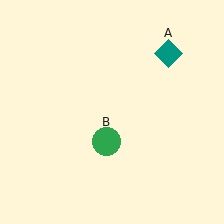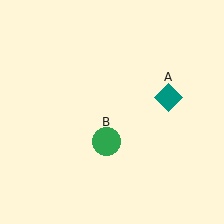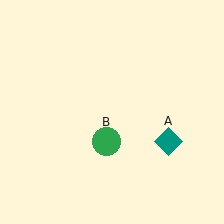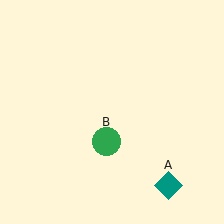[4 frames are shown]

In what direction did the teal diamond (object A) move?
The teal diamond (object A) moved down.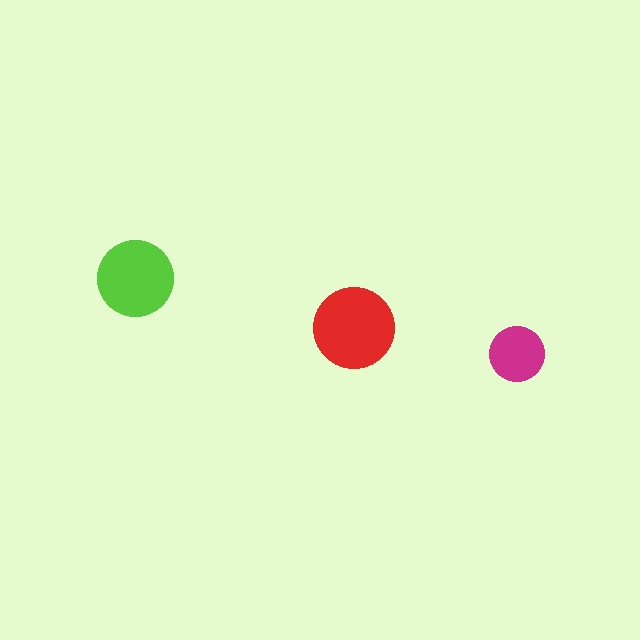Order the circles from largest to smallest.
the red one, the lime one, the magenta one.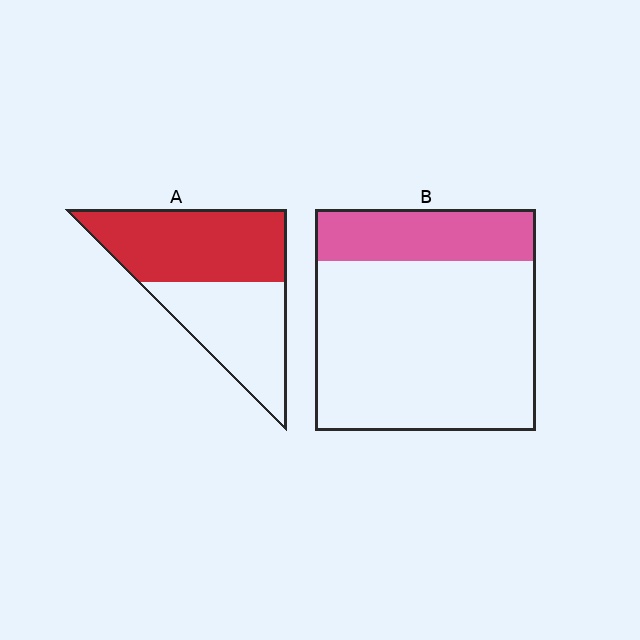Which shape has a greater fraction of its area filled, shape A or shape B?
Shape A.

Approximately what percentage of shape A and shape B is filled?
A is approximately 55% and B is approximately 25%.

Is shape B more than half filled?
No.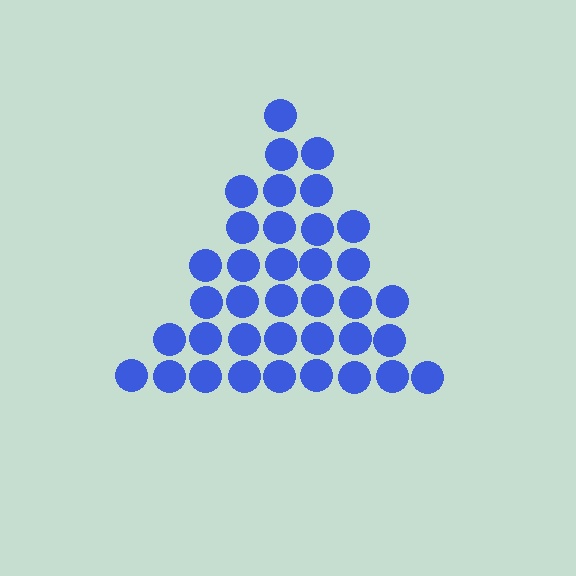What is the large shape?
The large shape is a triangle.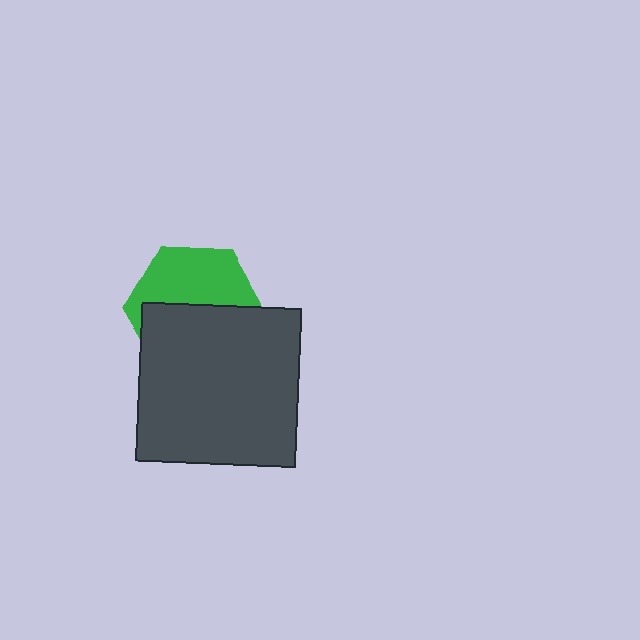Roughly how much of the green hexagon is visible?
About half of it is visible (roughly 47%).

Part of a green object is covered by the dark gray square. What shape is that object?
It is a hexagon.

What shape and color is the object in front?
The object in front is a dark gray square.